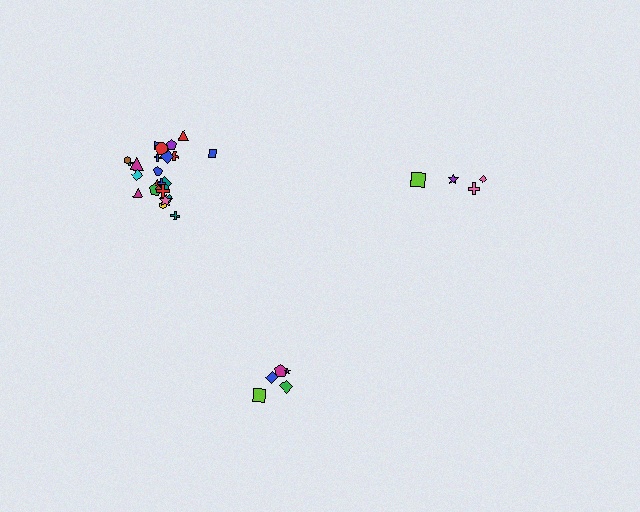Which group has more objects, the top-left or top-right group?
The top-left group.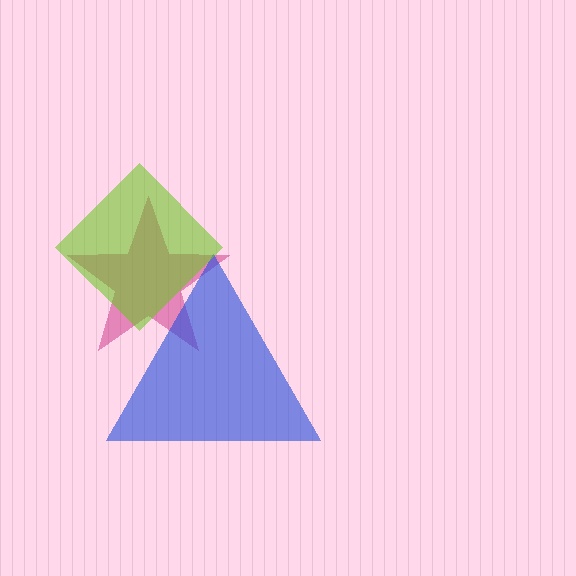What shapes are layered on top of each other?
The layered shapes are: a magenta star, a blue triangle, a lime diamond.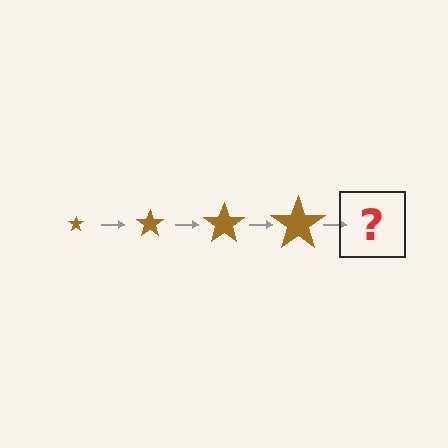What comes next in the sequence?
The next element should be a brown star, larger than the previous one.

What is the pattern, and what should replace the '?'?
The pattern is that the star gets progressively larger each step. The '?' should be a brown star, larger than the previous one.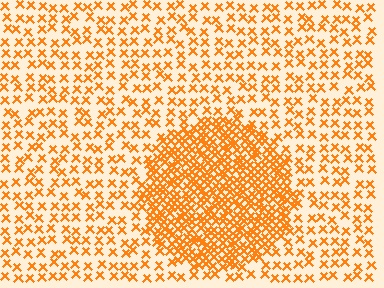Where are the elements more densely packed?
The elements are more densely packed inside the circle boundary.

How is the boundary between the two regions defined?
The boundary is defined by a change in element density (approximately 2.6x ratio). All elements are the same color, size, and shape.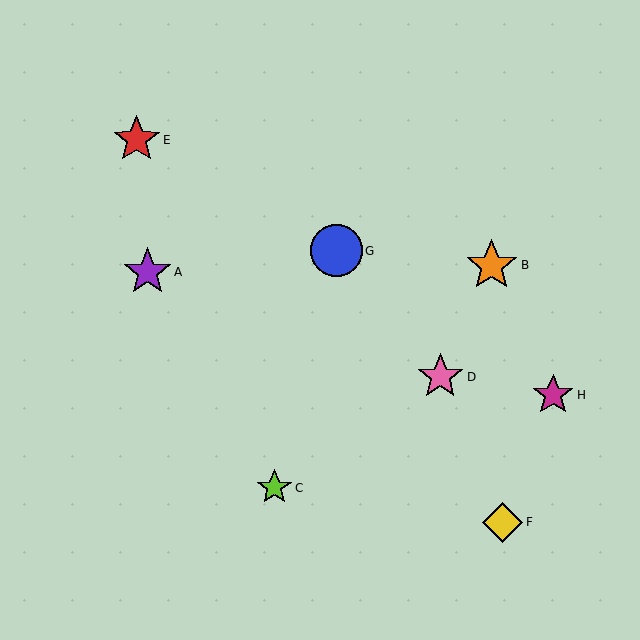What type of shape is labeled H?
Shape H is a magenta star.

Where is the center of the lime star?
The center of the lime star is at (274, 488).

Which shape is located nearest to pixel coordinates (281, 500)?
The lime star (labeled C) at (274, 488) is nearest to that location.